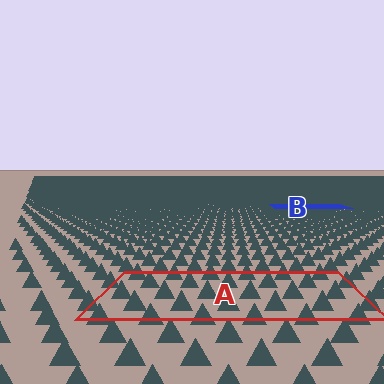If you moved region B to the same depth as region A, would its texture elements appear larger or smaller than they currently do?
They would appear larger. At a closer depth, the same texture elements are projected at a bigger on-screen size.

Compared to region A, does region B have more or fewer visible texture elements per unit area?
Region B has more texture elements per unit area — they are packed more densely because it is farther away.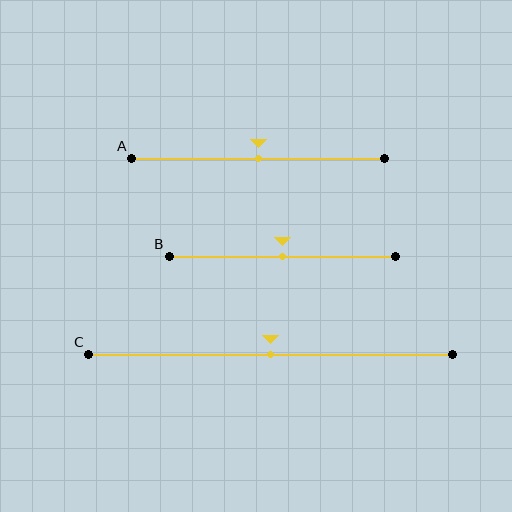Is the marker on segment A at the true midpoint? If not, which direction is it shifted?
Yes, the marker on segment A is at the true midpoint.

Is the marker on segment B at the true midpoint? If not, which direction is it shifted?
Yes, the marker on segment B is at the true midpoint.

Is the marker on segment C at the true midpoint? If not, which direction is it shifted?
Yes, the marker on segment C is at the true midpoint.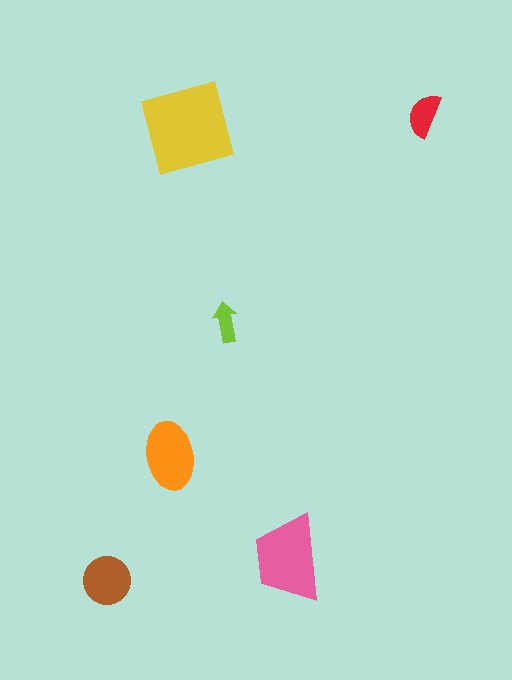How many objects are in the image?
There are 6 objects in the image.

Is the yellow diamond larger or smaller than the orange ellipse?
Larger.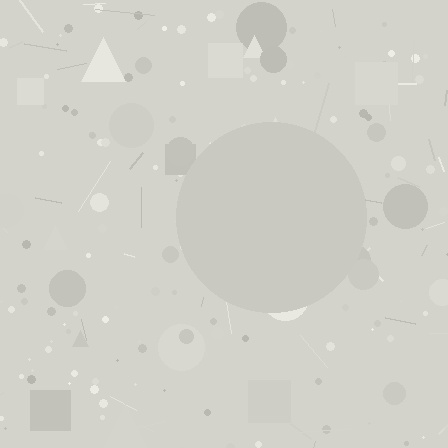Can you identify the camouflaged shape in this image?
The camouflaged shape is a circle.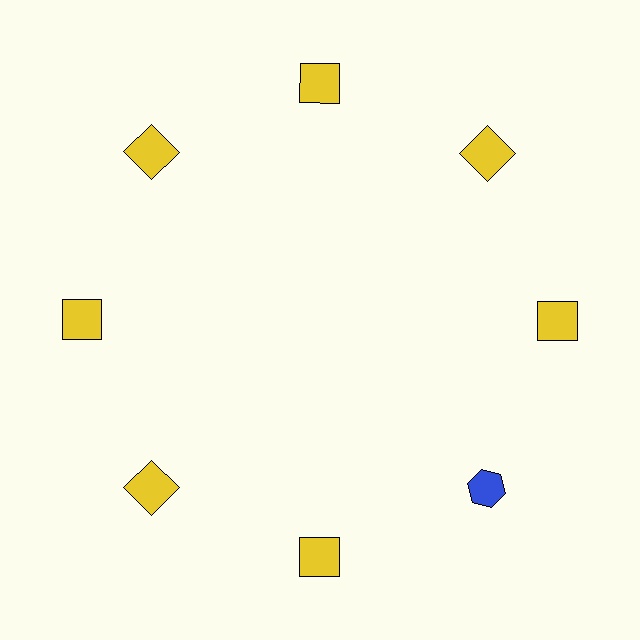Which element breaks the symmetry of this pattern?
The blue hexagon at roughly the 4 o'clock position breaks the symmetry. All other shapes are yellow squares.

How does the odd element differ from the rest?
It differs in both color (blue instead of yellow) and shape (hexagon instead of square).